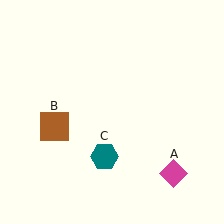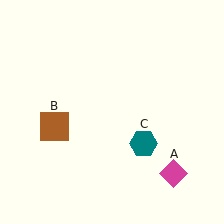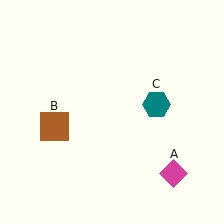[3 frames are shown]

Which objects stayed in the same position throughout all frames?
Magenta diamond (object A) and brown square (object B) remained stationary.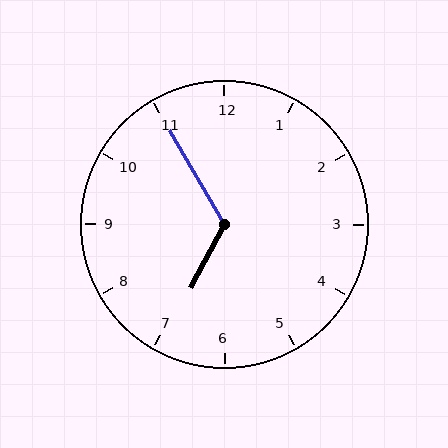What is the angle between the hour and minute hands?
Approximately 122 degrees.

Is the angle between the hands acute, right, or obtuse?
It is obtuse.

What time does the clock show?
6:55.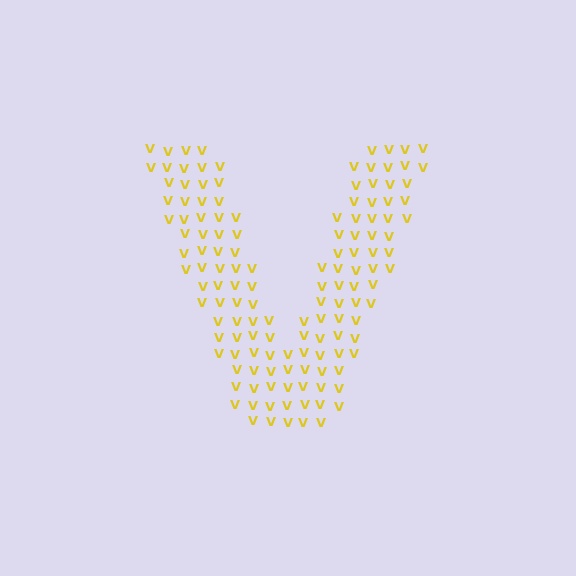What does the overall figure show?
The overall figure shows the letter V.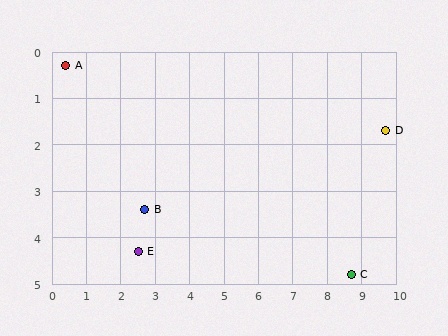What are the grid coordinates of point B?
Point B is at approximately (2.7, 3.4).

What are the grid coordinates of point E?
Point E is at approximately (2.5, 4.3).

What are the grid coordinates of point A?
Point A is at approximately (0.4, 0.3).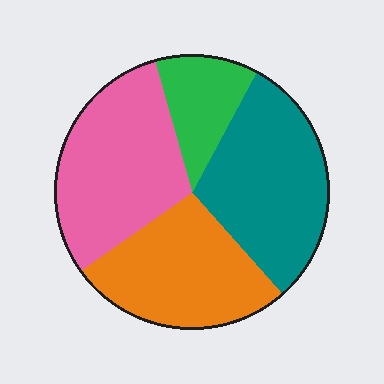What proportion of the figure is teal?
Teal takes up about one third (1/3) of the figure.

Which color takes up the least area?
Green, at roughly 10%.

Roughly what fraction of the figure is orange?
Orange covers around 25% of the figure.